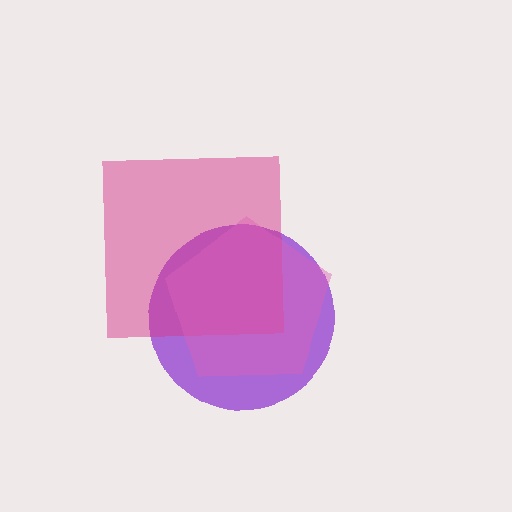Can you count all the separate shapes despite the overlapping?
Yes, there are 3 separate shapes.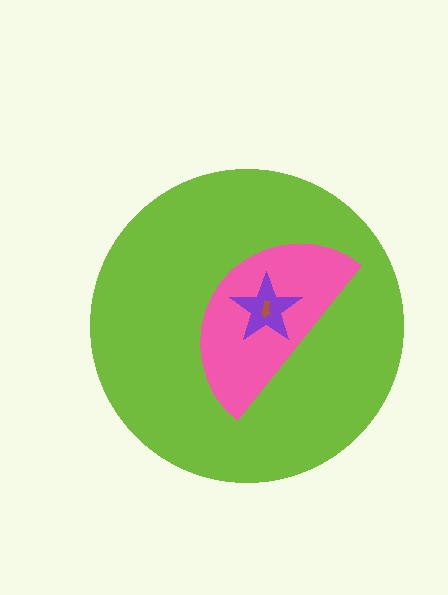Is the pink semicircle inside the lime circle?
Yes.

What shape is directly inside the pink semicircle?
The purple star.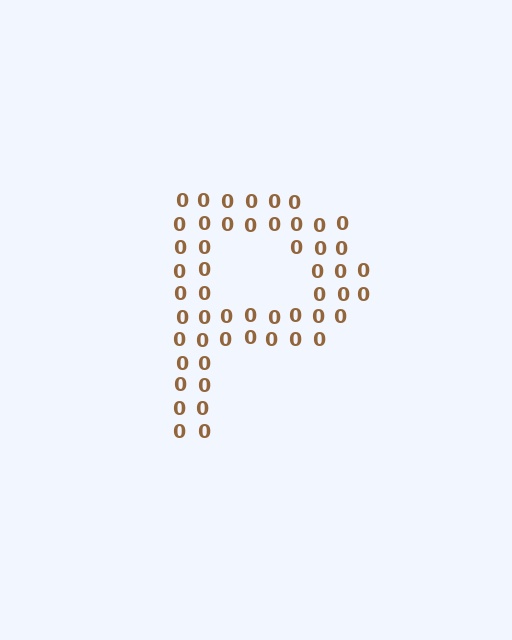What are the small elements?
The small elements are digit 0's.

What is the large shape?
The large shape is the letter P.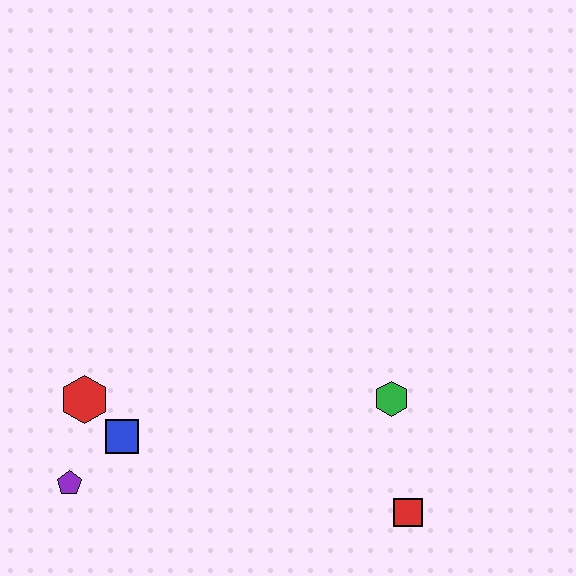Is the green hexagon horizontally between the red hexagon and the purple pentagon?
No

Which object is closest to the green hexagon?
The red square is closest to the green hexagon.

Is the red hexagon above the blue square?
Yes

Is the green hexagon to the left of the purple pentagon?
No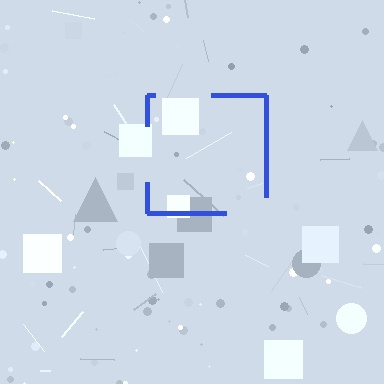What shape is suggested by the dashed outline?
The dashed outline suggests a square.